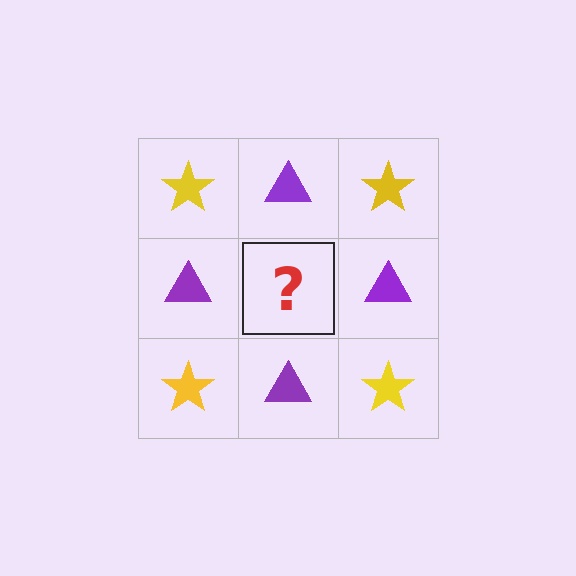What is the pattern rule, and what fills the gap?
The rule is that it alternates yellow star and purple triangle in a checkerboard pattern. The gap should be filled with a yellow star.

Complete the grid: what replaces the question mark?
The question mark should be replaced with a yellow star.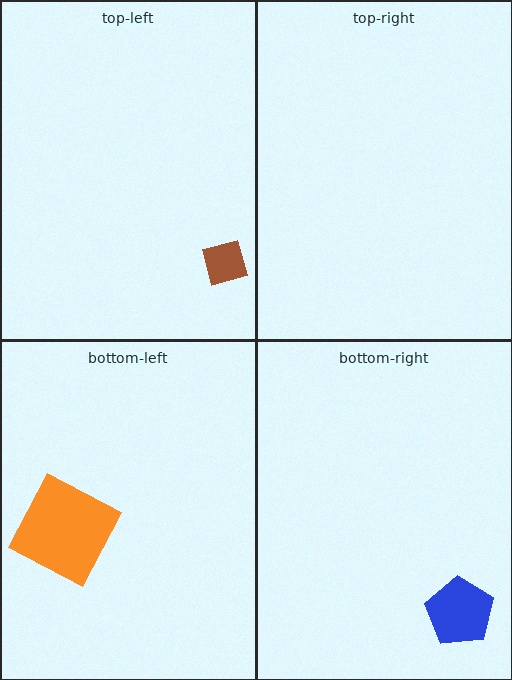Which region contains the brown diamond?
The top-left region.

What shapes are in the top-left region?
The brown diamond.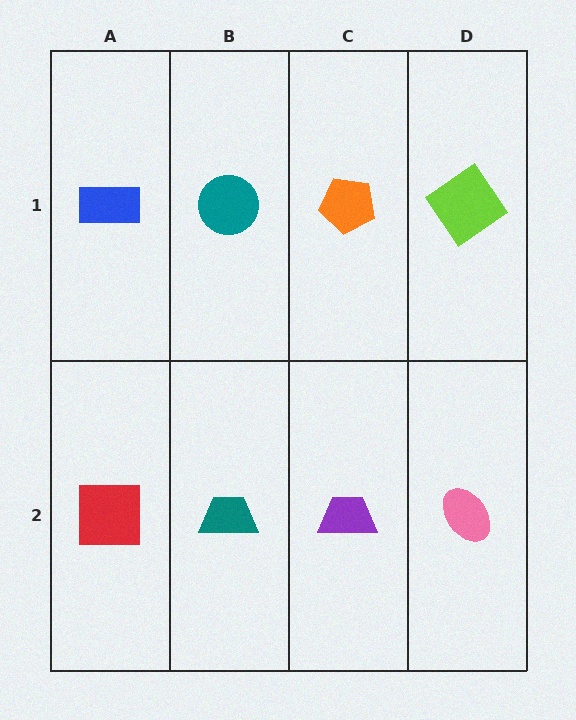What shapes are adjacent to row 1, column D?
A pink ellipse (row 2, column D), an orange pentagon (row 1, column C).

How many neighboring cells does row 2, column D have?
2.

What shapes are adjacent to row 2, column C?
An orange pentagon (row 1, column C), a teal trapezoid (row 2, column B), a pink ellipse (row 2, column D).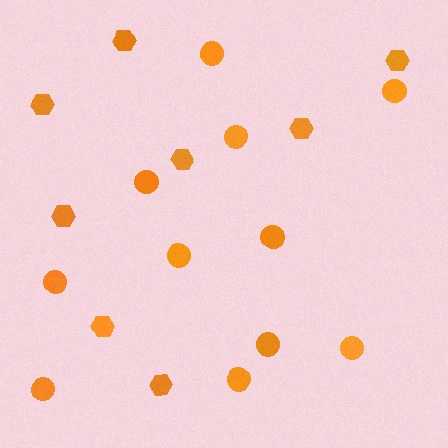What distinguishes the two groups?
There are 2 groups: one group of circles (11) and one group of hexagons (8).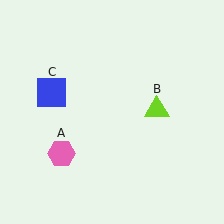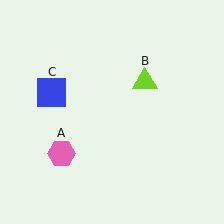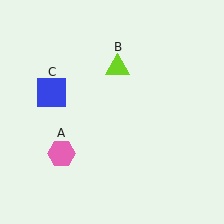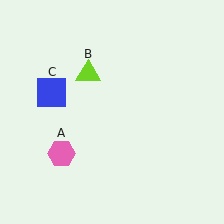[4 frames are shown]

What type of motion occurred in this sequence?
The lime triangle (object B) rotated counterclockwise around the center of the scene.